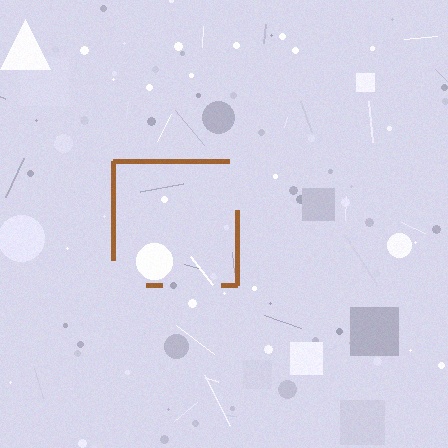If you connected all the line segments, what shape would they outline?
They would outline a square.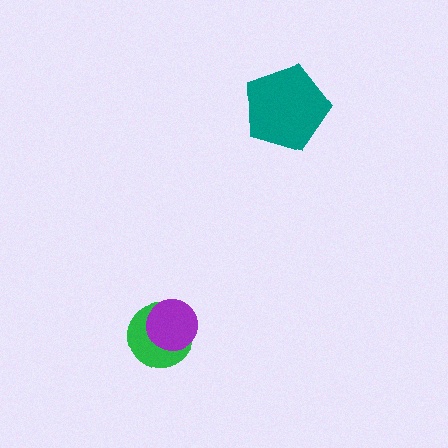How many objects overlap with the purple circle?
1 object overlaps with the purple circle.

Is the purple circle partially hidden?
No, no other shape covers it.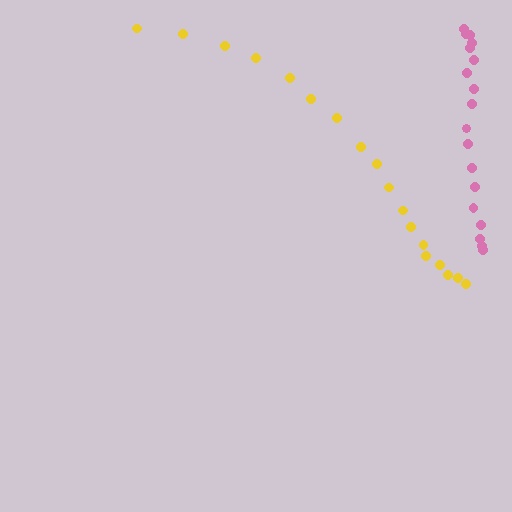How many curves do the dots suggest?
There are 2 distinct paths.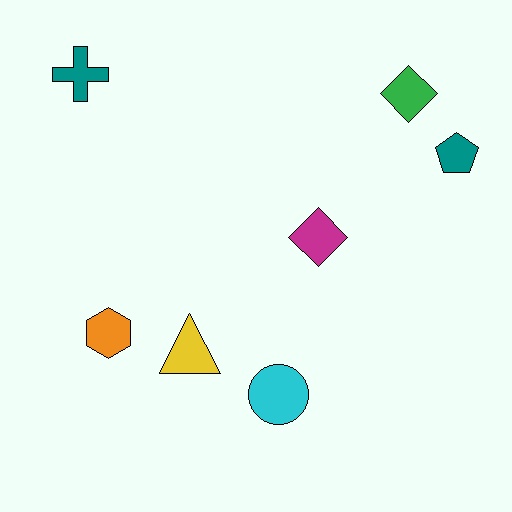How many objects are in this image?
There are 7 objects.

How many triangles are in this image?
There is 1 triangle.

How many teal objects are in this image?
There are 2 teal objects.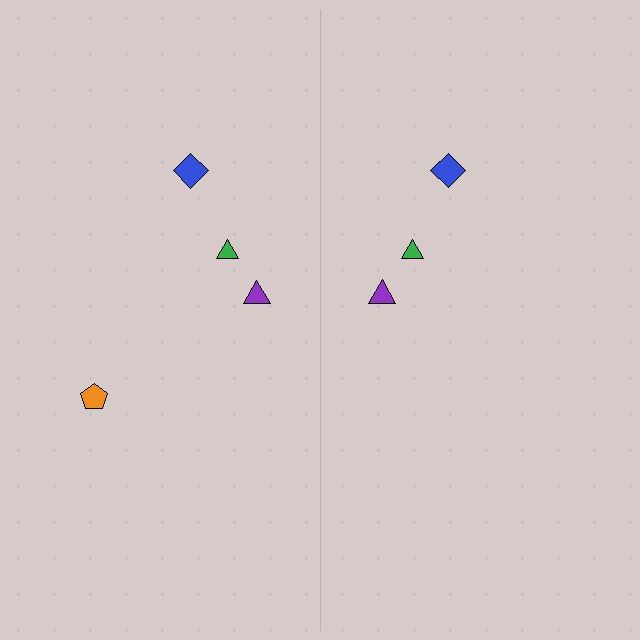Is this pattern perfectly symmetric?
No, the pattern is not perfectly symmetric. A orange pentagon is missing from the right side.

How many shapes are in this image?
There are 7 shapes in this image.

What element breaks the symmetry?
A orange pentagon is missing from the right side.